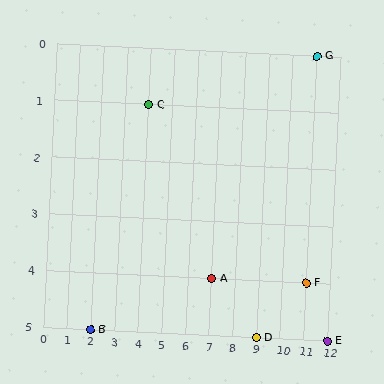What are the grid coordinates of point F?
Point F is at grid coordinates (11, 4).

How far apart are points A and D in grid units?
Points A and D are 2 columns and 1 row apart (about 2.2 grid units diagonally).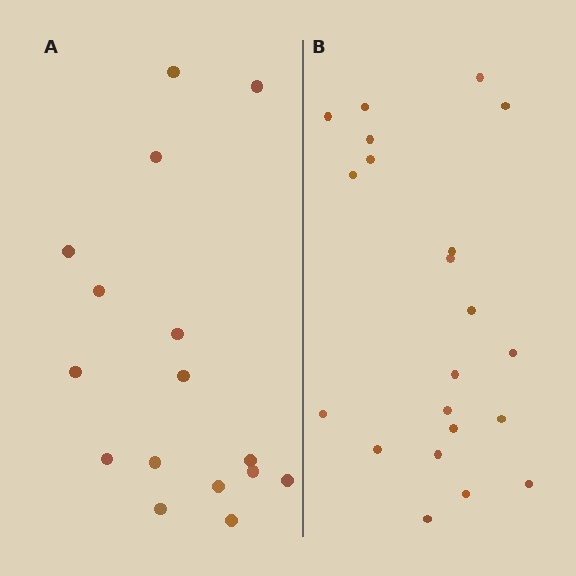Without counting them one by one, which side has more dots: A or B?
Region B (the right region) has more dots.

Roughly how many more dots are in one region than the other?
Region B has about 5 more dots than region A.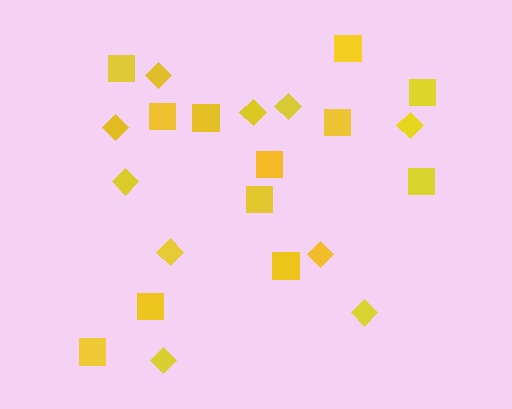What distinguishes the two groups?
There are 2 groups: one group of squares (12) and one group of diamonds (10).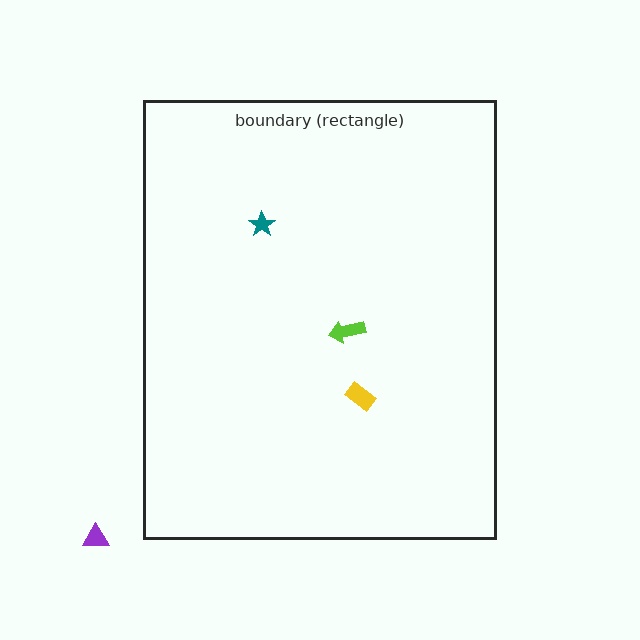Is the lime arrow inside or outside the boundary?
Inside.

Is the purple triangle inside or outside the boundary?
Outside.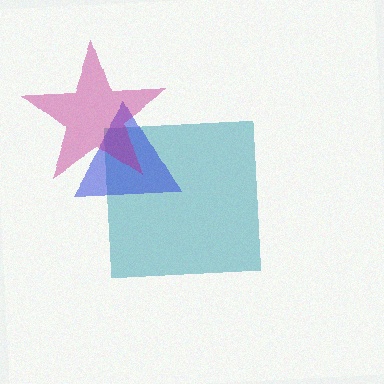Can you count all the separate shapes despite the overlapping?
Yes, there are 3 separate shapes.